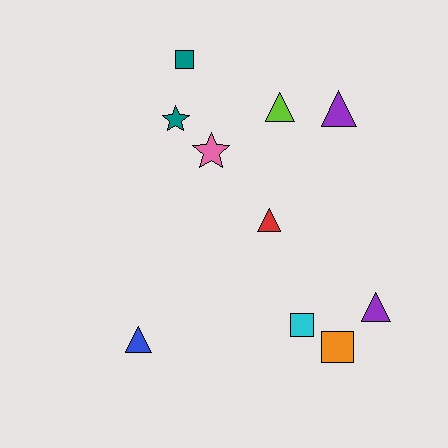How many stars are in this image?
There are 2 stars.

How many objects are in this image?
There are 10 objects.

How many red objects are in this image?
There is 1 red object.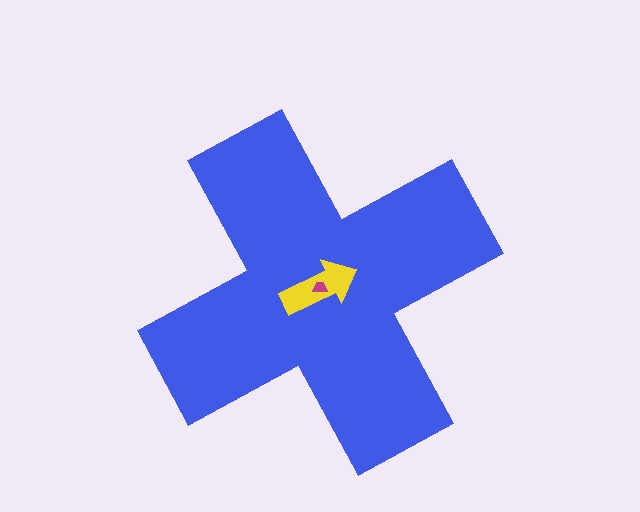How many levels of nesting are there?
3.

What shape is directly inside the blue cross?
The yellow arrow.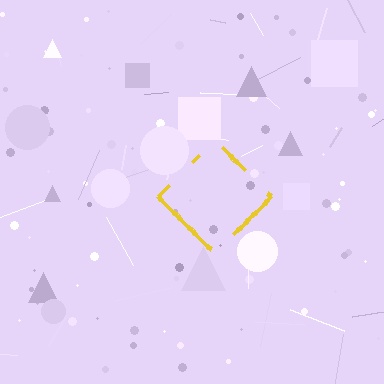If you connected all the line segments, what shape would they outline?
They would outline a diamond.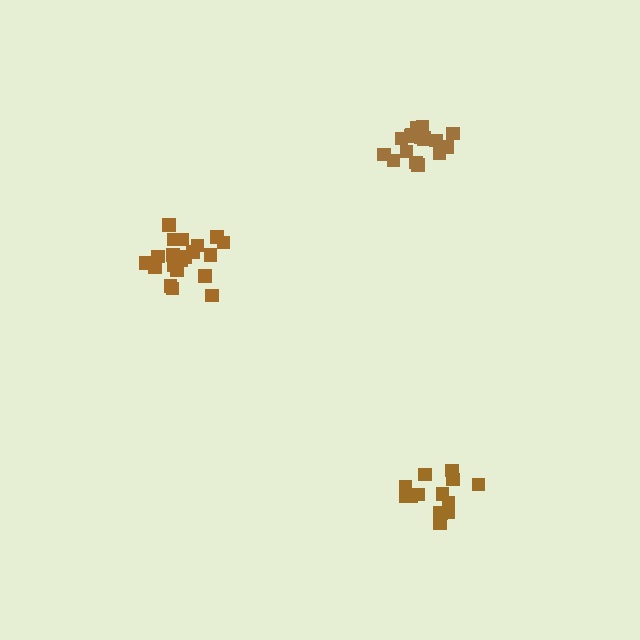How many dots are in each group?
Group 1: 20 dots, Group 2: 18 dots, Group 3: 14 dots (52 total).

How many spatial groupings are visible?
There are 3 spatial groupings.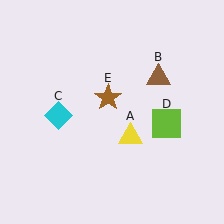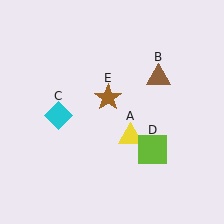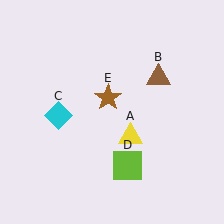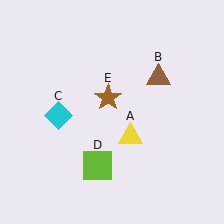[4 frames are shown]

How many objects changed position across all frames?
1 object changed position: lime square (object D).